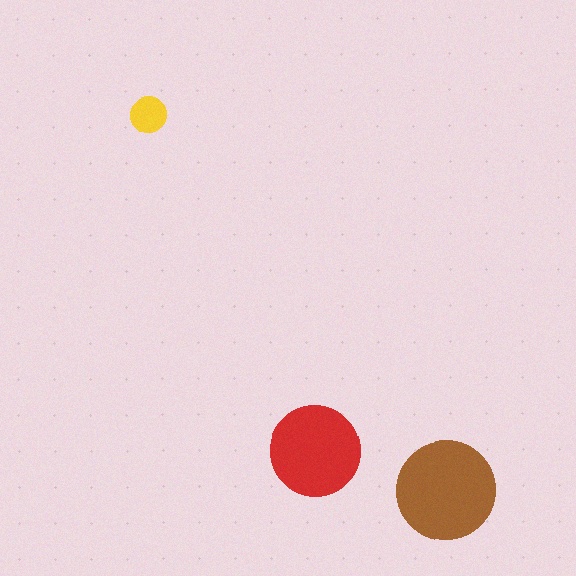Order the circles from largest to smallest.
the brown one, the red one, the yellow one.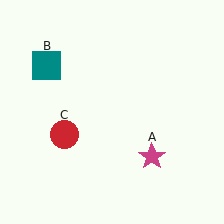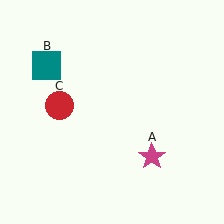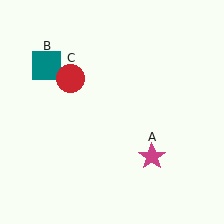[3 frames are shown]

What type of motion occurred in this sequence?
The red circle (object C) rotated clockwise around the center of the scene.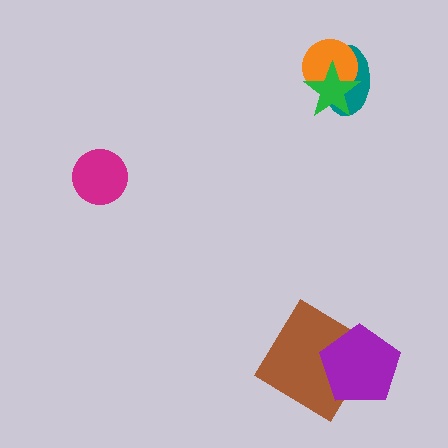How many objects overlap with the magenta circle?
0 objects overlap with the magenta circle.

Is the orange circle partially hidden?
Yes, it is partially covered by another shape.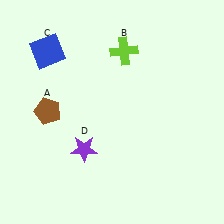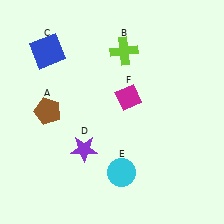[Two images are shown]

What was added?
A cyan circle (E), a magenta diamond (F) were added in Image 2.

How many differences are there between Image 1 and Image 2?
There are 2 differences between the two images.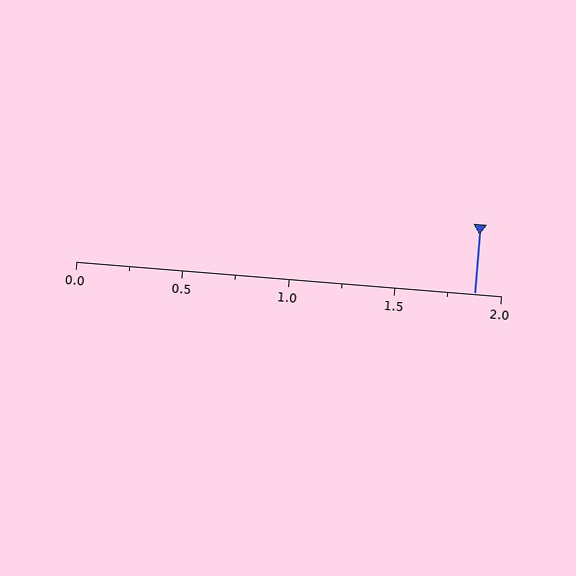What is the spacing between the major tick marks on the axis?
The major ticks are spaced 0.5 apart.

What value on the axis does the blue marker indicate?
The marker indicates approximately 1.88.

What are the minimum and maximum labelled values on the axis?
The axis runs from 0.0 to 2.0.